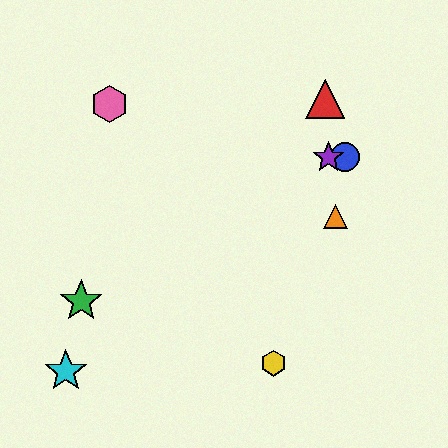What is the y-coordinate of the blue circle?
The blue circle is at y≈157.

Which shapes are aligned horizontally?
The blue circle, the purple star are aligned horizontally.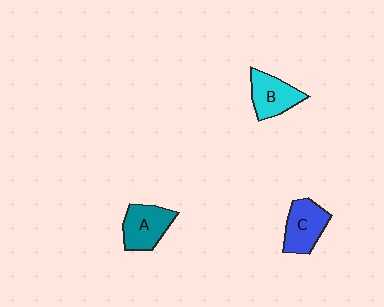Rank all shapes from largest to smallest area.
From largest to smallest: A (teal), C (blue), B (cyan).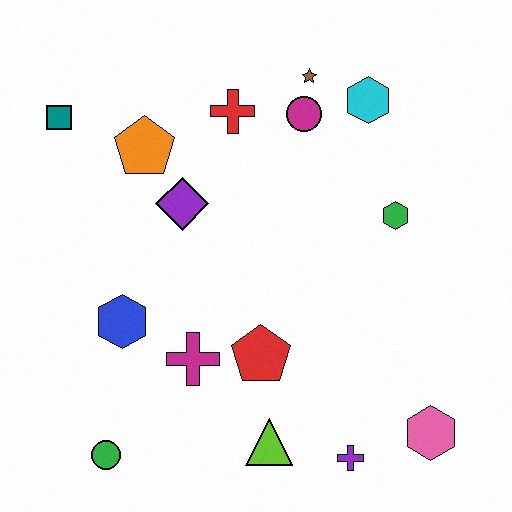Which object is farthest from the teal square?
The pink hexagon is farthest from the teal square.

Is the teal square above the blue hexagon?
Yes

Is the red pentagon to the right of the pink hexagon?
No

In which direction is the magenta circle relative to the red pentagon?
The magenta circle is above the red pentagon.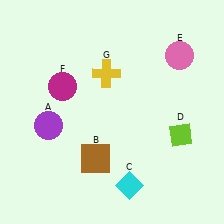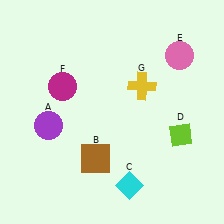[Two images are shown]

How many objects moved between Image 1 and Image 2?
1 object moved between the two images.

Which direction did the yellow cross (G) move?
The yellow cross (G) moved right.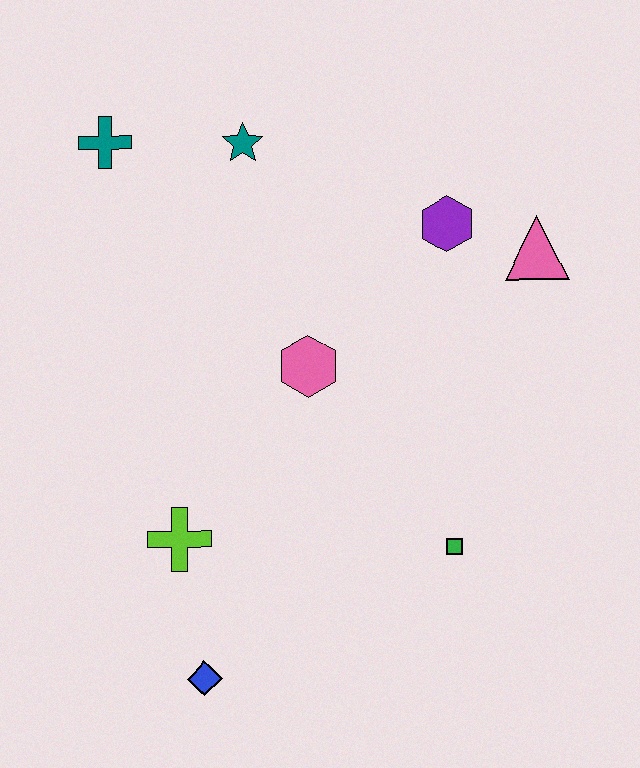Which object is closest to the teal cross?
The teal star is closest to the teal cross.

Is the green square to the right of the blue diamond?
Yes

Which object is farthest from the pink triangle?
The blue diamond is farthest from the pink triangle.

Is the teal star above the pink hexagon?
Yes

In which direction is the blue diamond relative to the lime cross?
The blue diamond is below the lime cross.